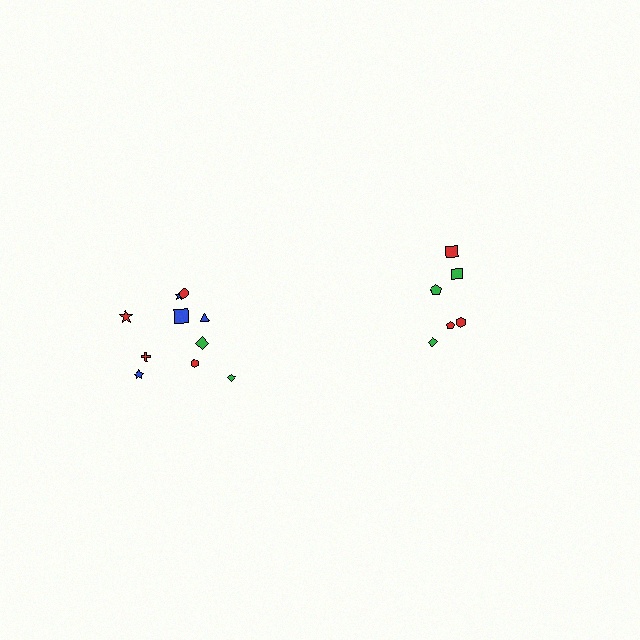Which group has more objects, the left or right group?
The left group.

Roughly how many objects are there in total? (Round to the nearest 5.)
Roughly 15 objects in total.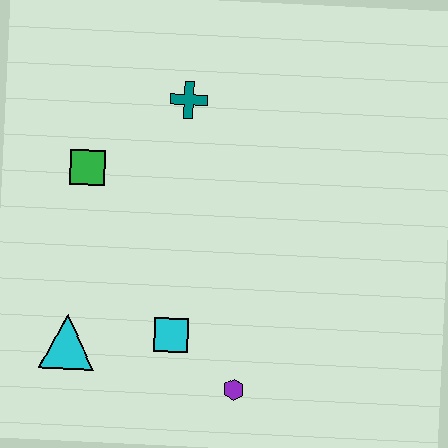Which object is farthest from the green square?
The purple hexagon is farthest from the green square.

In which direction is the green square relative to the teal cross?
The green square is to the left of the teal cross.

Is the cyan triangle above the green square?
No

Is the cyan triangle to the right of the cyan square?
No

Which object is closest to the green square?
The teal cross is closest to the green square.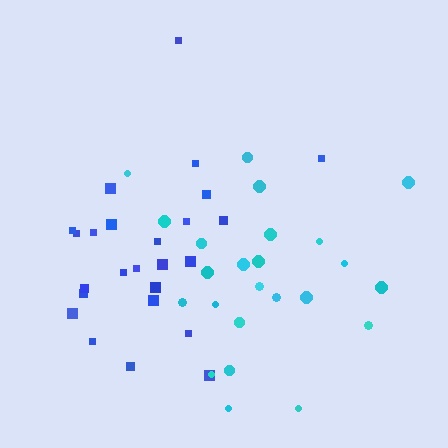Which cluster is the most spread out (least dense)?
Blue.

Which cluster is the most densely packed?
Cyan.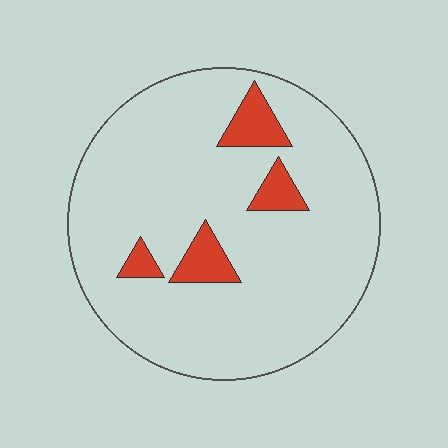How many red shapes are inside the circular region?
4.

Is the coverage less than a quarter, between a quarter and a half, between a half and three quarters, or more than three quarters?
Less than a quarter.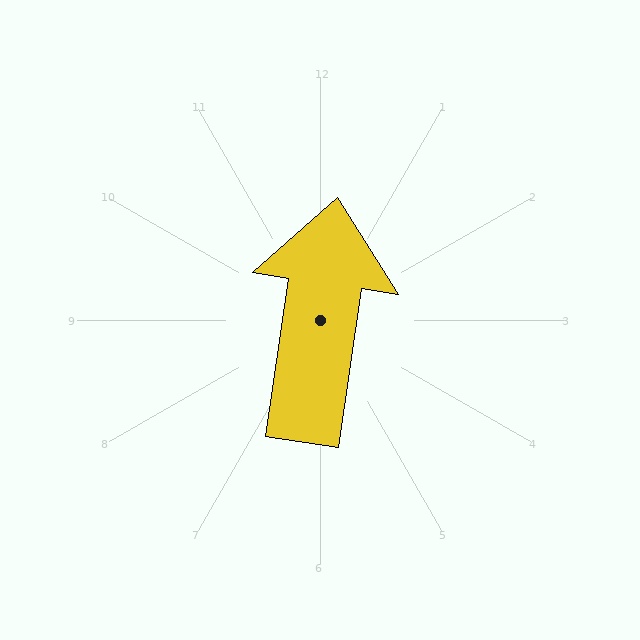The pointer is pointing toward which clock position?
Roughly 12 o'clock.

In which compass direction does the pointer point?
North.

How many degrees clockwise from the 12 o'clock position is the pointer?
Approximately 8 degrees.